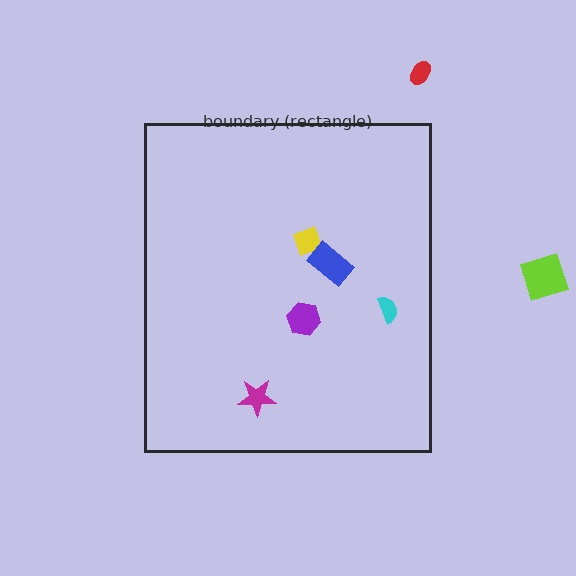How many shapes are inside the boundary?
5 inside, 2 outside.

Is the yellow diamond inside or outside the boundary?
Inside.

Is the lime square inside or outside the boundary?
Outside.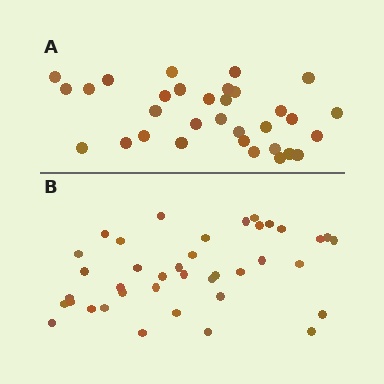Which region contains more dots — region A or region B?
Region B (the bottom region) has more dots.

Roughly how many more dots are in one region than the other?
Region B has roughly 8 or so more dots than region A.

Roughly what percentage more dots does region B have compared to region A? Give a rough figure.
About 20% more.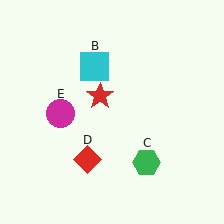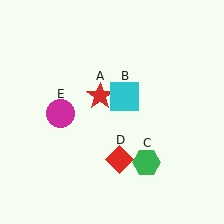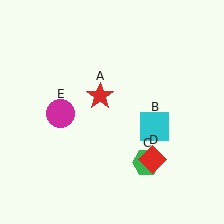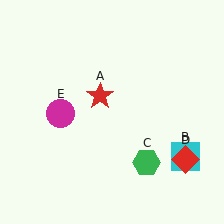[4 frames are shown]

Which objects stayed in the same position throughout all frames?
Red star (object A) and green hexagon (object C) and magenta circle (object E) remained stationary.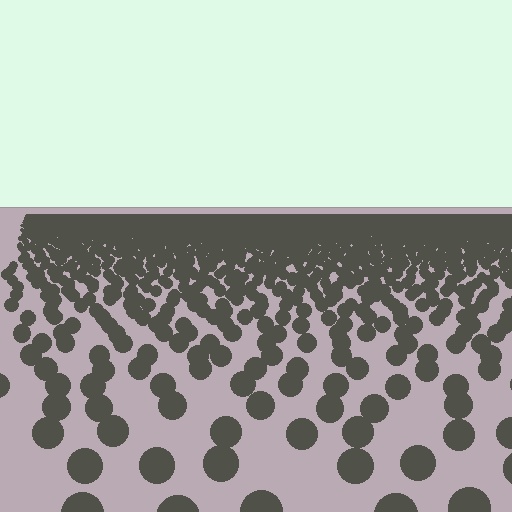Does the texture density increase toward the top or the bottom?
Density increases toward the top.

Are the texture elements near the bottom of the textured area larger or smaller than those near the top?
Larger. Near the bottom, elements are closer to the viewer and appear at a bigger on-screen size.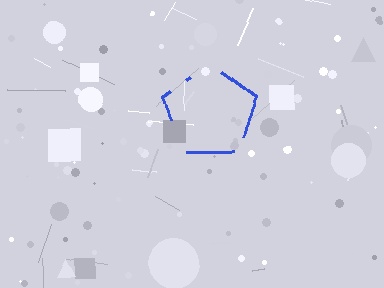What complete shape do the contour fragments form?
The contour fragments form a pentagon.